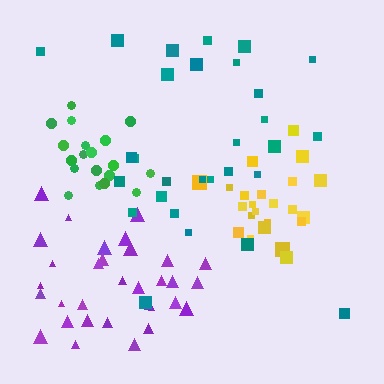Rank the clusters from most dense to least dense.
yellow, green, purple, teal.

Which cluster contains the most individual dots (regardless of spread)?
Purple (32).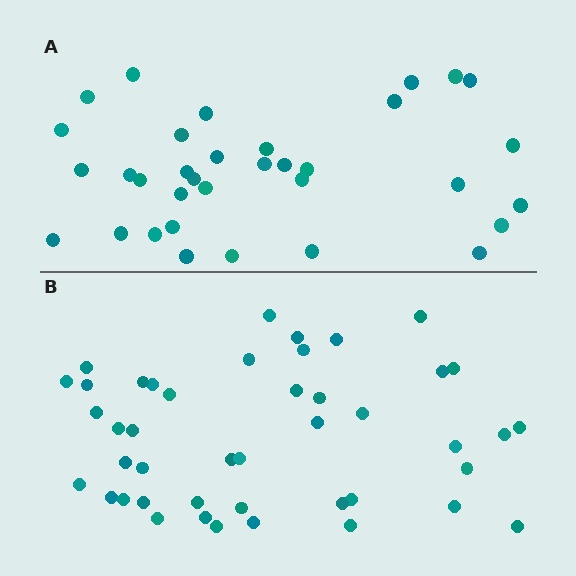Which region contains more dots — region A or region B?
Region B (the bottom region) has more dots.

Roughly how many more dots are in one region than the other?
Region B has roughly 10 or so more dots than region A.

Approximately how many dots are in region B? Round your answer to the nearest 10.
About 40 dots. (The exact count is 44, which rounds to 40.)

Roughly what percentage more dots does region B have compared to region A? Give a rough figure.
About 30% more.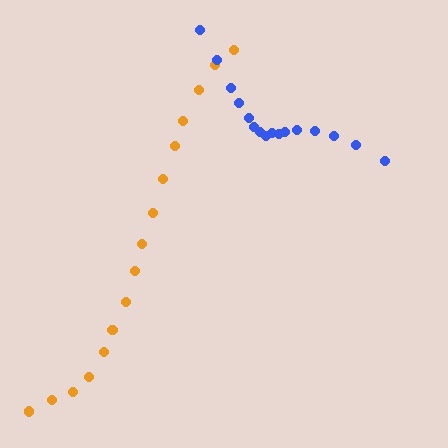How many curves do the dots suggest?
There are 2 distinct paths.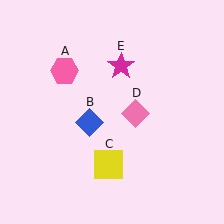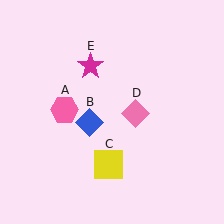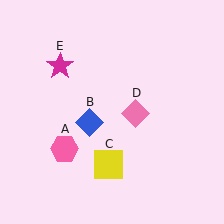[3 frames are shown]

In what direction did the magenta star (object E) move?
The magenta star (object E) moved left.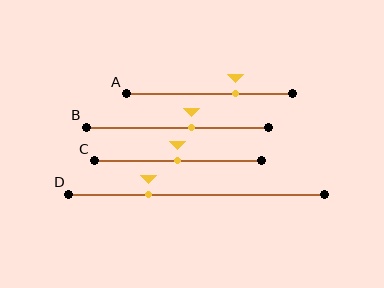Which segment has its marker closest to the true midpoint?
Segment C has its marker closest to the true midpoint.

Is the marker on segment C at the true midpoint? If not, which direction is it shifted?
Yes, the marker on segment C is at the true midpoint.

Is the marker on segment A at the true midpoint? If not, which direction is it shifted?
No, the marker on segment A is shifted to the right by about 16% of the segment length.